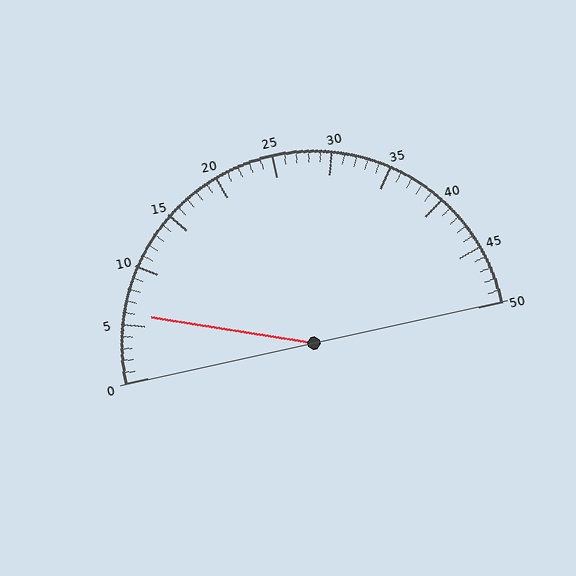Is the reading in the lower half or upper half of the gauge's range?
The reading is in the lower half of the range (0 to 50).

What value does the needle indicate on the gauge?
The needle indicates approximately 6.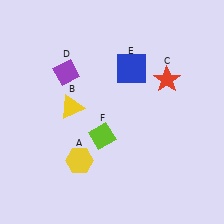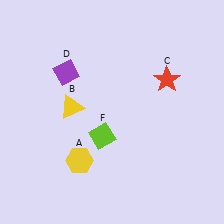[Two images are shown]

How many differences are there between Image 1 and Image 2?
There is 1 difference between the two images.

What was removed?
The blue square (E) was removed in Image 2.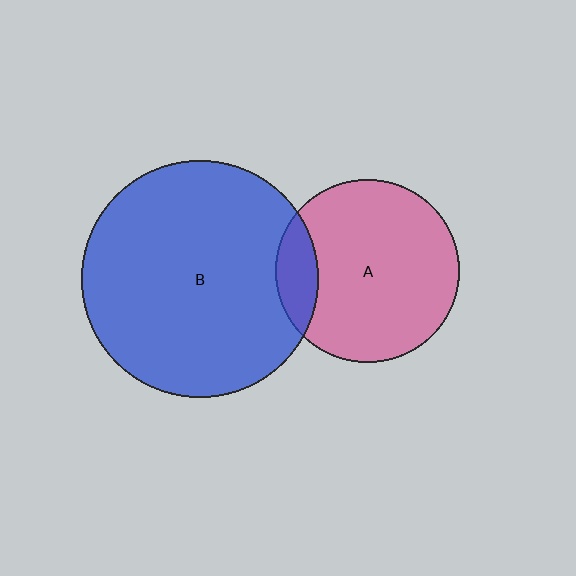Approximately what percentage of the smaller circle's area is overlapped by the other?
Approximately 15%.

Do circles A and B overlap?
Yes.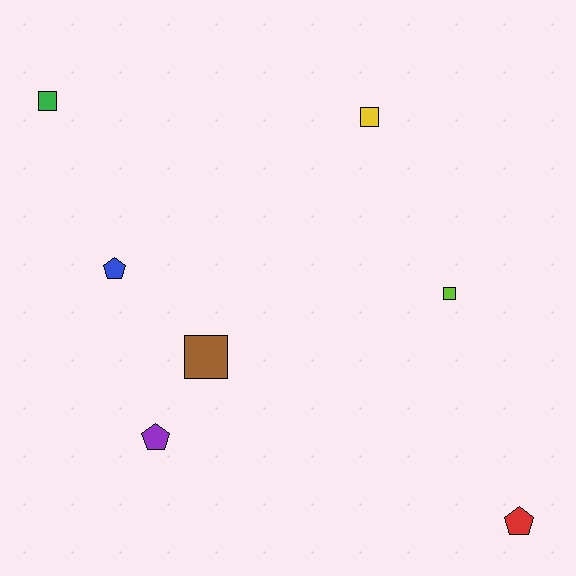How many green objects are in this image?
There is 1 green object.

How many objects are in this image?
There are 7 objects.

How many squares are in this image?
There are 4 squares.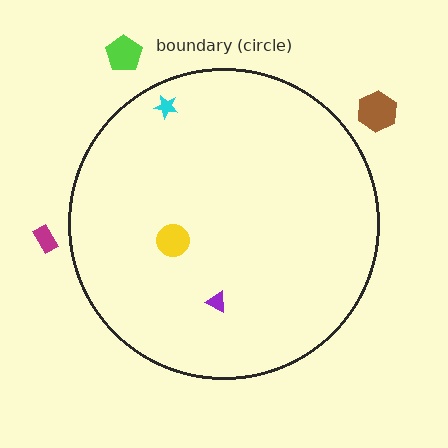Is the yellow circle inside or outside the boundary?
Inside.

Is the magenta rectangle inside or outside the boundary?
Outside.